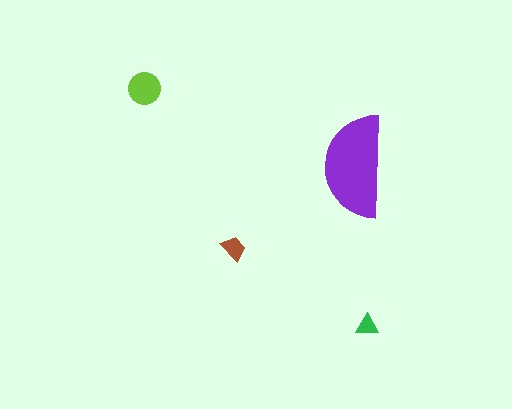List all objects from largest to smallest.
The purple semicircle, the lime circle, the brown trapezoid, the green triangle.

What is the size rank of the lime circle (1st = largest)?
2nd.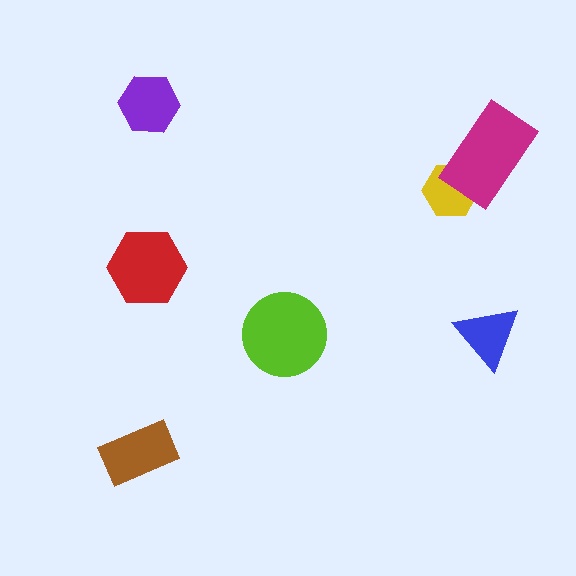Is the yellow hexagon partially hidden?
Yes, it is partially covered by another shape.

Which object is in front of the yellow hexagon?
The magenta rectangle is in front of the yellow hexagon.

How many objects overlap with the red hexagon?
0 objects overlap with the red hexagon.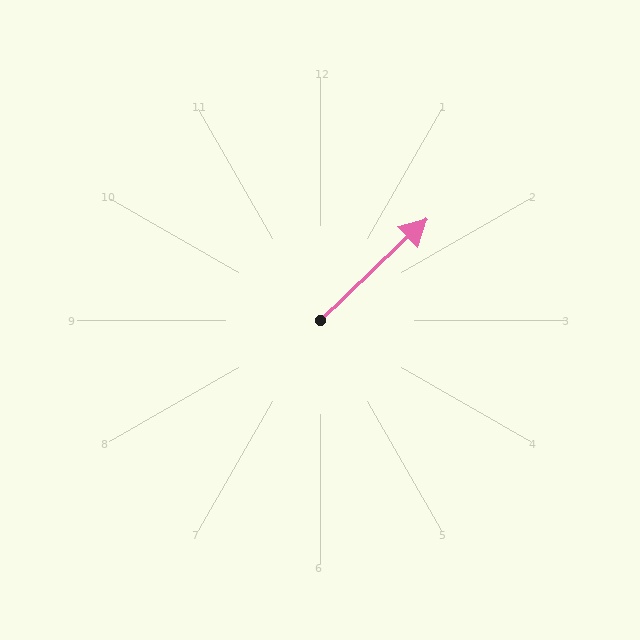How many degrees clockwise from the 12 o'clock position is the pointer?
Approximately 46 degrees.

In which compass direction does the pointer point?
Northeast.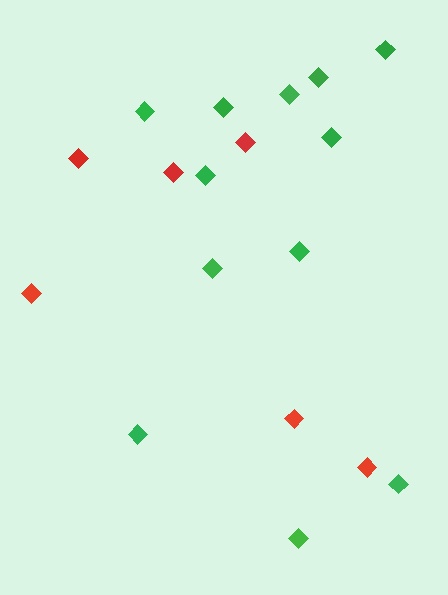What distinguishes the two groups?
There are 2 groups: one group of red diamonds (6) and one group of green diamonds (12).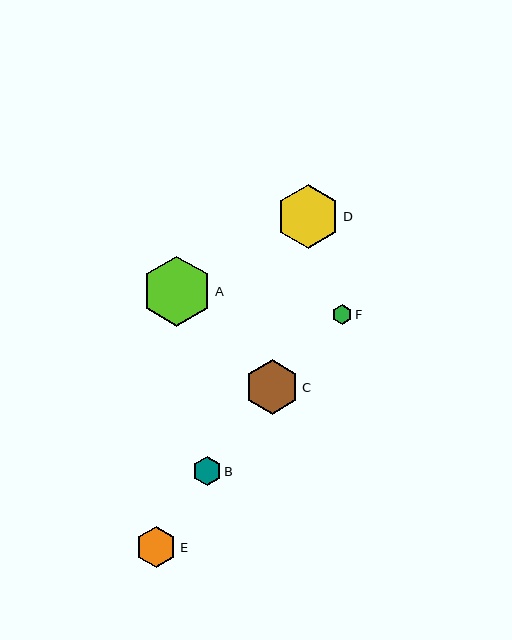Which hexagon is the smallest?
Hexagon F is the smallest with a size of approximately 20 pixels.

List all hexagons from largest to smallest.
From largest to smallest: A, D, C, E, B, F.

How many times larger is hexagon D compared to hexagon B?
Hexagon D is approximately 2.3 times the size of hexagon B.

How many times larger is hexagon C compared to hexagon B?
Hexagon C is approximately 1.9 times the size of hexagon B.